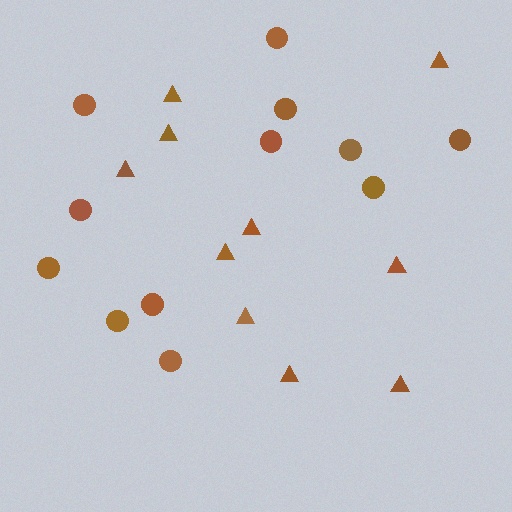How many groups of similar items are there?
There are 2 groups: one group of triangles (10) and one group of circles (12).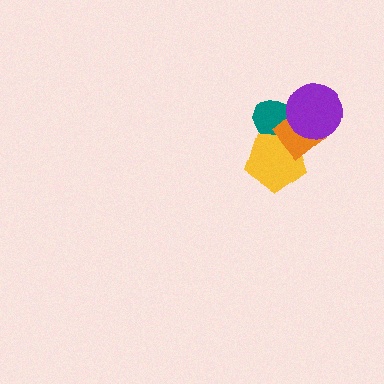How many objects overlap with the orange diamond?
3 objects overlap with the orange diamond.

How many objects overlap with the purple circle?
2 objects overlap with the purple circle.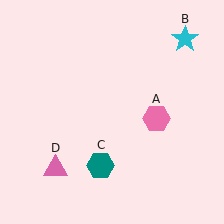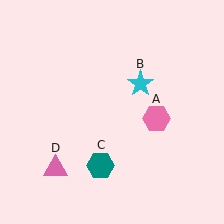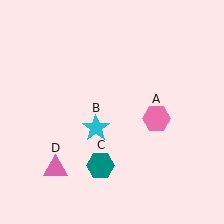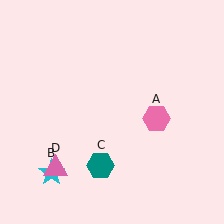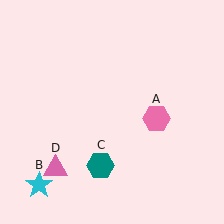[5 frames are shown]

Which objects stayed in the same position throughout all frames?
Pink hexagon (object A) and teal hexagon (object C) and pink triangle (object D) remained stationary.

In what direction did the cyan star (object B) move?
The cyan star (object B) moved down and to the left.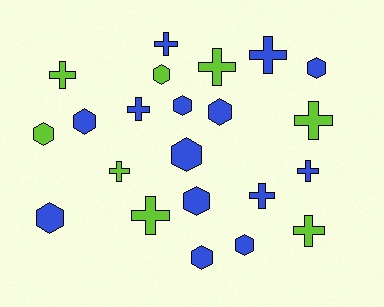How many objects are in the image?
There are 22 objects.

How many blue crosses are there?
There are 5 blue crosses.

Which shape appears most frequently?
Cross, with 11 objects.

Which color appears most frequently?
Blue, with 14 objects.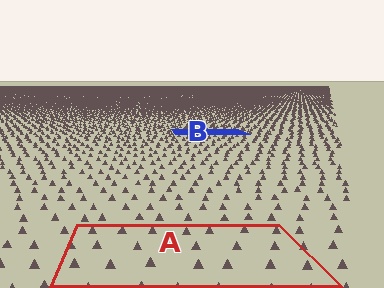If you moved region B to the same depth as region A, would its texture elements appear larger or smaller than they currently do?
They would appear larger. At a closer depth, the same texture elements are projected at a bigger on-screen size.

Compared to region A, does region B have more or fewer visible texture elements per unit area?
Region B has more texture elements per unit area — they are packed more densely because it is farther away.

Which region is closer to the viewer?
Region A is closer. The texture elements there are larger and more spread out.